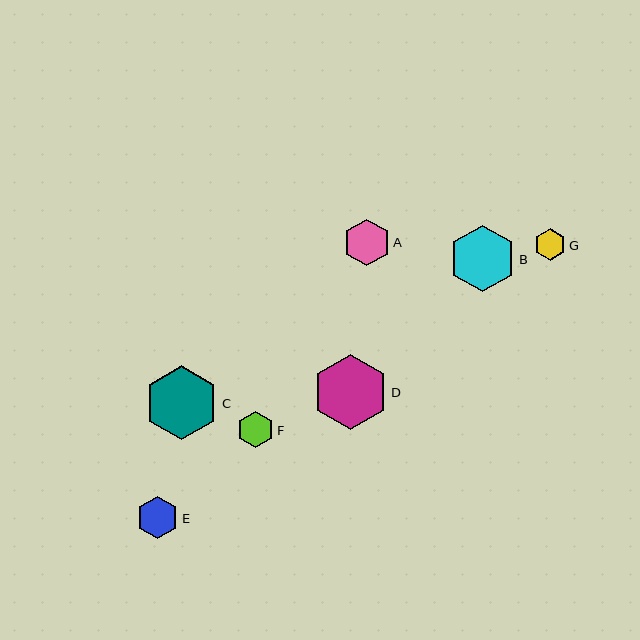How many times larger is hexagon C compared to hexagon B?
Hexagon C is approximately 1.1 times the size of hexagon B.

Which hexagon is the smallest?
Hexagon G is the smallest with a size of approximately 32 pixels.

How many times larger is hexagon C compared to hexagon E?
Hexagon C is approximately 1.7 times the size of hexagon E.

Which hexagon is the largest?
Hexagon D is the largest with a size of approximately 75 pixels.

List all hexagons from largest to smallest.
From largest to smallest: D, C, B, A, E, F, G.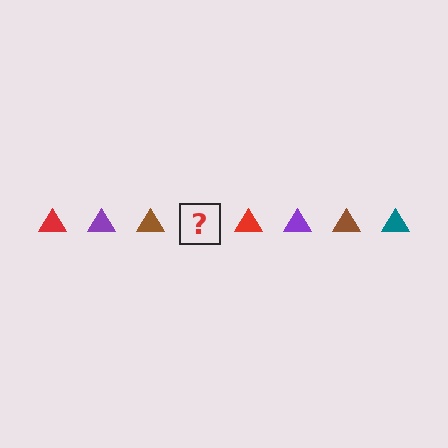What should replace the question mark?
The question mark should be replaced with a teal triangle.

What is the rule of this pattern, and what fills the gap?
The rule is that the pattern cycles through red, purple, brown, teal triangles. The gap should be filled with a teal triangle.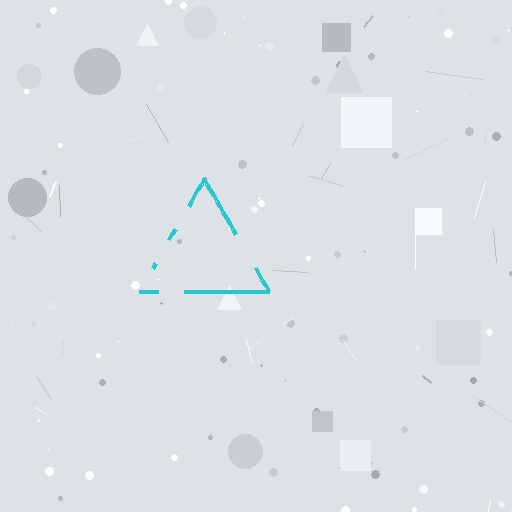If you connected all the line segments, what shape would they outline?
They would outline a triangle.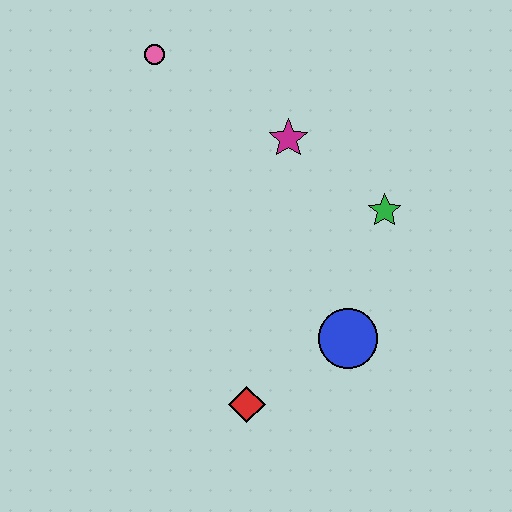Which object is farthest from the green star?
The pink circle is farthest from the green star.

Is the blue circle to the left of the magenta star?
No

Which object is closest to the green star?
The magenta star is closest to the green star.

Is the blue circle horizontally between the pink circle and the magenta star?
No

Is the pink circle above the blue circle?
Yes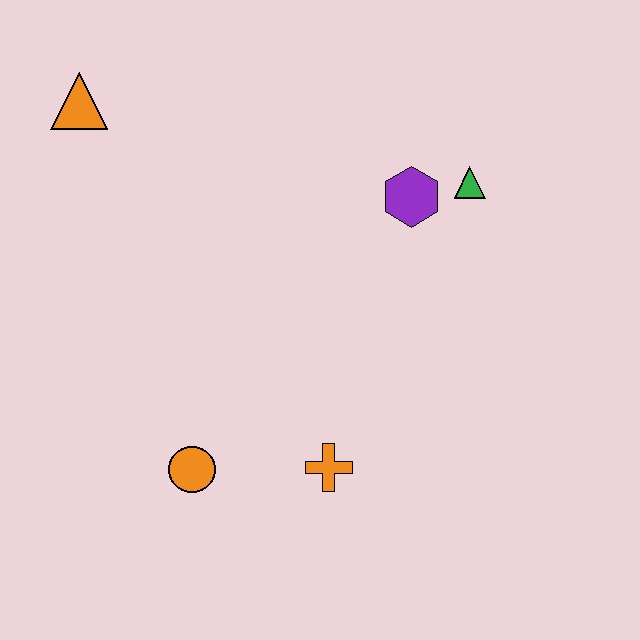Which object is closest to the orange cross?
The orange circle is closest to the orange cross.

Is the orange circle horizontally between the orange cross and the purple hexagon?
No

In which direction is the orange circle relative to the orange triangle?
The orange circle is below the orange triangle.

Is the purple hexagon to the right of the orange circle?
Yes